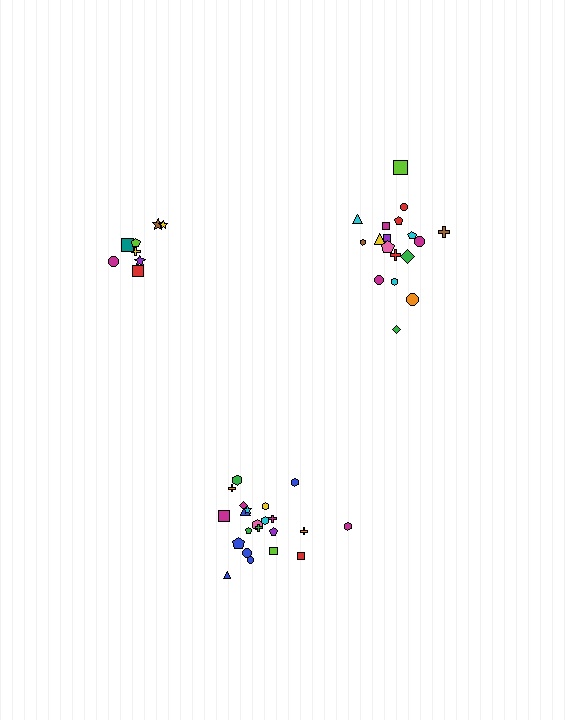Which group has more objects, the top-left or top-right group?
The top-right group.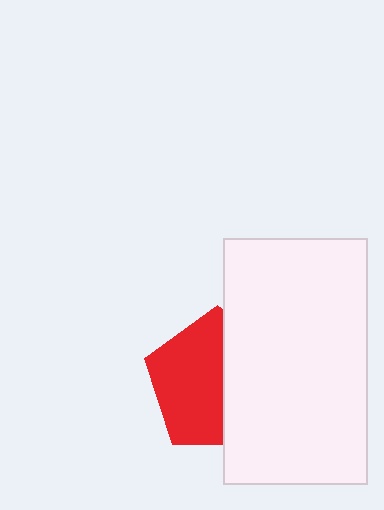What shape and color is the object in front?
The object in front is a white rectangle.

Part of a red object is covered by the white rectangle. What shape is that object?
It is a pentagon.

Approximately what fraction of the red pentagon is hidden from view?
Roughly 44% of the red pentagon is hidden behind the white rectangle.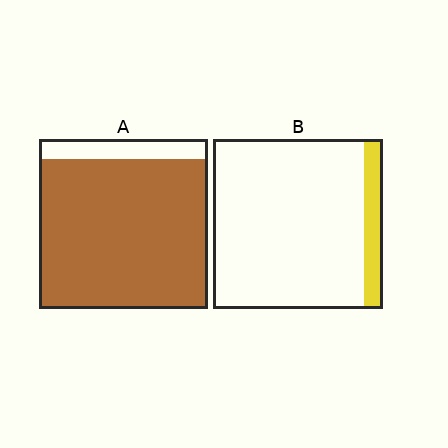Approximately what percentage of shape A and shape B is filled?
A is approximately 90% and B is approximately 10%.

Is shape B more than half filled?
No.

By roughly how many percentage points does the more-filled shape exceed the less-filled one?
By roughly 75 percentage points (A over B).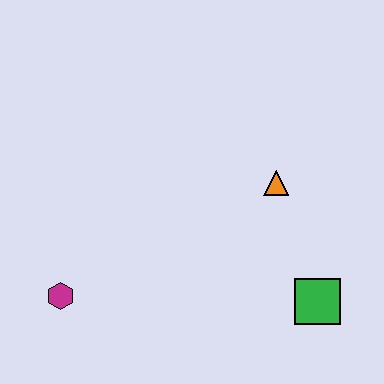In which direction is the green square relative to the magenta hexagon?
The green square is to the right of the magenta hexagon.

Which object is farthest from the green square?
The magenta hexagon is farthest from the green square.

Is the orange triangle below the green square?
No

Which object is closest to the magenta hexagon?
The orange triangle is closest to the magenta hexagon.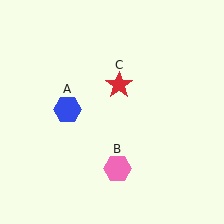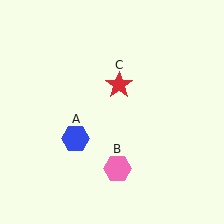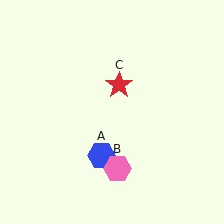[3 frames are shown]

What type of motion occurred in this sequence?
The blue hexagon (object A) rotated counterclockwise around the center of the scene.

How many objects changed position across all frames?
1 object changed position: blue hexagon (object A).